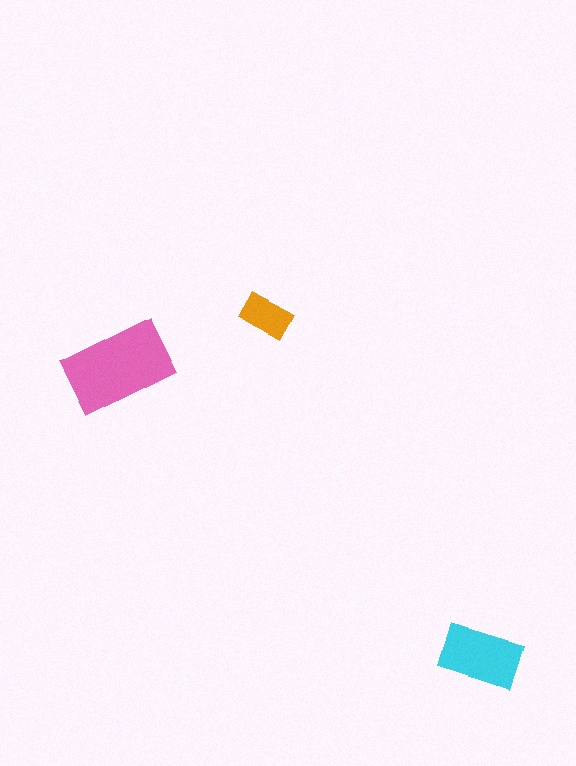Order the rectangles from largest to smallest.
the pink one, the cyan one, the orange one.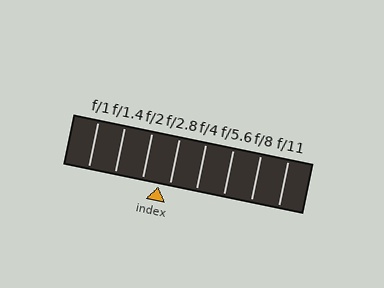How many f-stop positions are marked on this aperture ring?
There are 8 f-stop positions marked.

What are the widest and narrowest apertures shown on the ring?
The widest aperture shown is f/1 and the narrowest is f/11.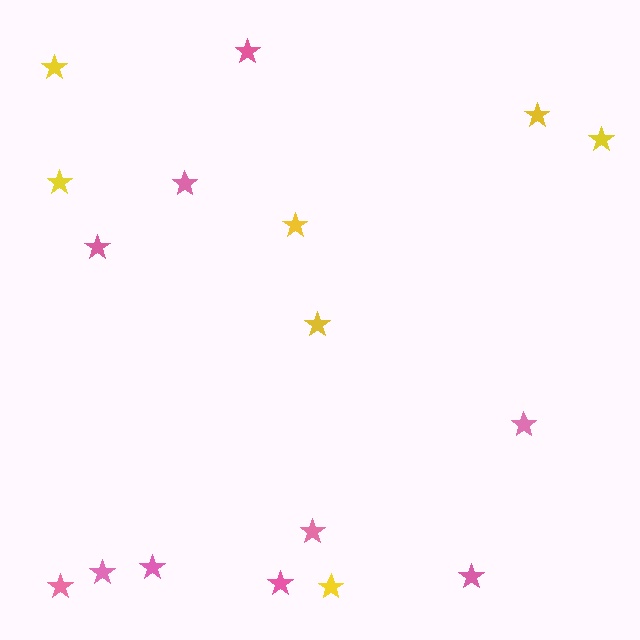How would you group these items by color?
There are 2 groups: one group of yellow stars (7) and one group of pink stars (10).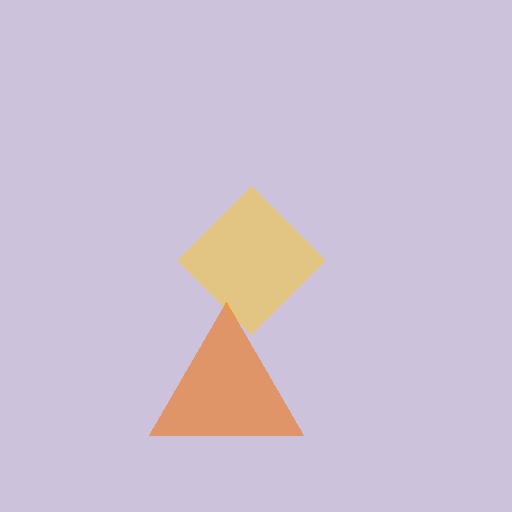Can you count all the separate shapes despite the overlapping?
Yes, there are 2 separate shapes.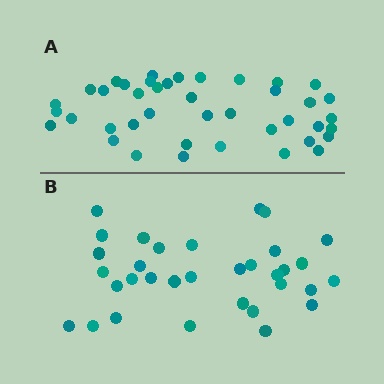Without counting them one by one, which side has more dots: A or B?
Region A (the top region) has more dots.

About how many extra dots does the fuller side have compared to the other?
Region A has roughly 8 or so more dots than region B.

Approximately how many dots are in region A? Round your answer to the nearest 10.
About 40 dots. (The exact count is 41, which rounds to 40.)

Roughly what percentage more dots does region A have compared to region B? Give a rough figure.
About 25% more.